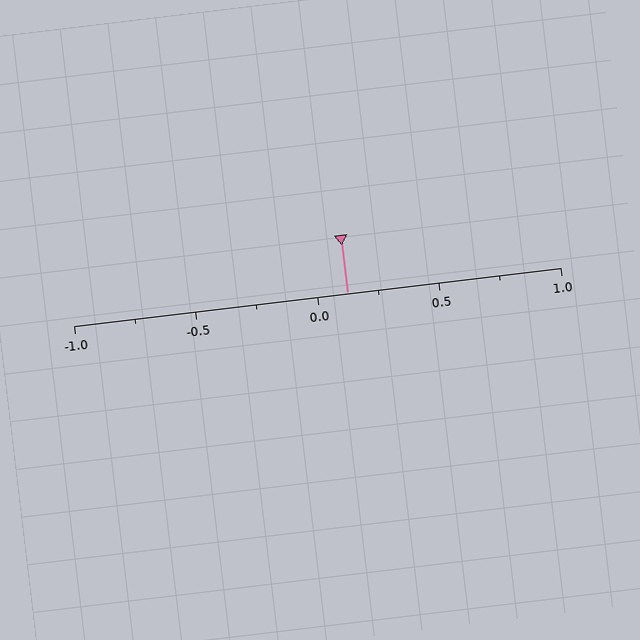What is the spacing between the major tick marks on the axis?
The major ticks are spaced 0.5 apart.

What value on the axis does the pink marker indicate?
The marker indicates approximately 0.12.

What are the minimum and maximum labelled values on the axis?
The axis runs from -1.0 to 1.0.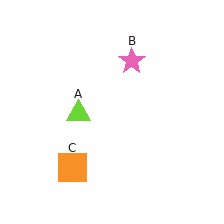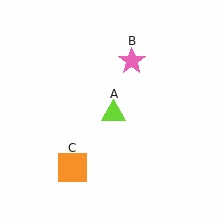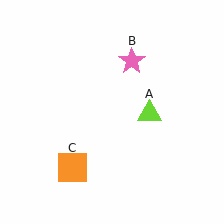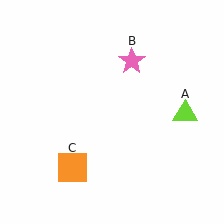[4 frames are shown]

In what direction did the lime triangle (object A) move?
The lime triangle (object A) moved right.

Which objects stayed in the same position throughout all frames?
Pink star (object B) and orange square (object C) remained stationary.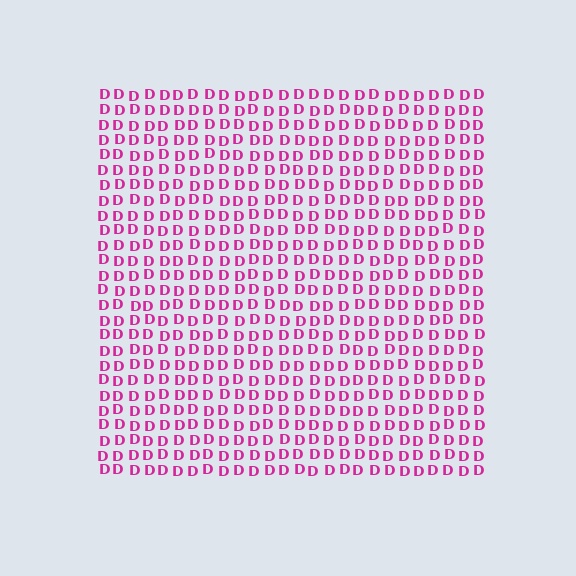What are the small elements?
The small elements are letter D's.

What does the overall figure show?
The overall figure shows a square.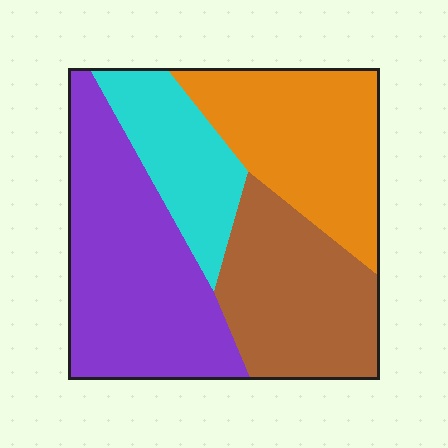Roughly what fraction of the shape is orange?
Orange takes up about one quarter (1/4) of the shape.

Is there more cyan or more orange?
Orange.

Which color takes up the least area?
Cyan, at roughly 15%.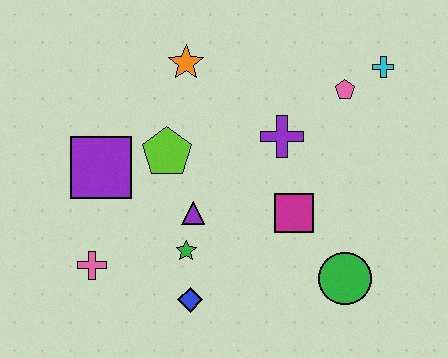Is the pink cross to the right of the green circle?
No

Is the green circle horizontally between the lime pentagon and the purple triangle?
No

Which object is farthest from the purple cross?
The pink cross is farthest from the purple cross.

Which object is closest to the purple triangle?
The green star is closest to the purple triangle.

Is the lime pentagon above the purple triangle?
Yes